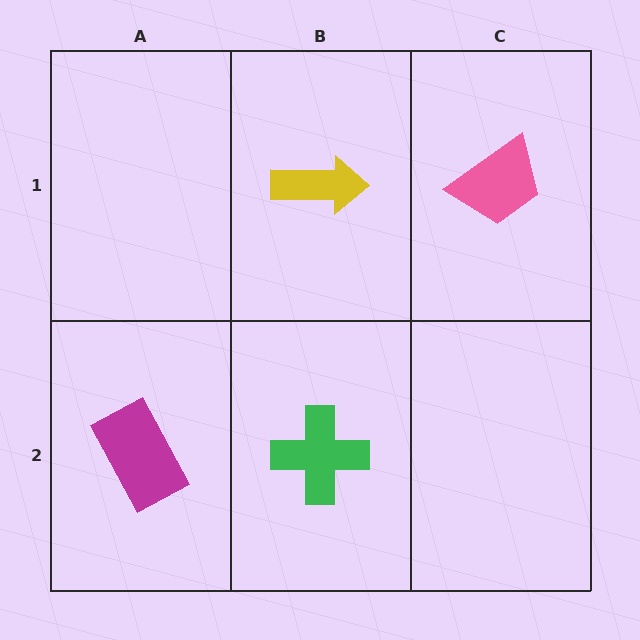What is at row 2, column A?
A magenta rectangle.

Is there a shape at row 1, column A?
No, that cell is empty.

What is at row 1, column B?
A yellow arrow.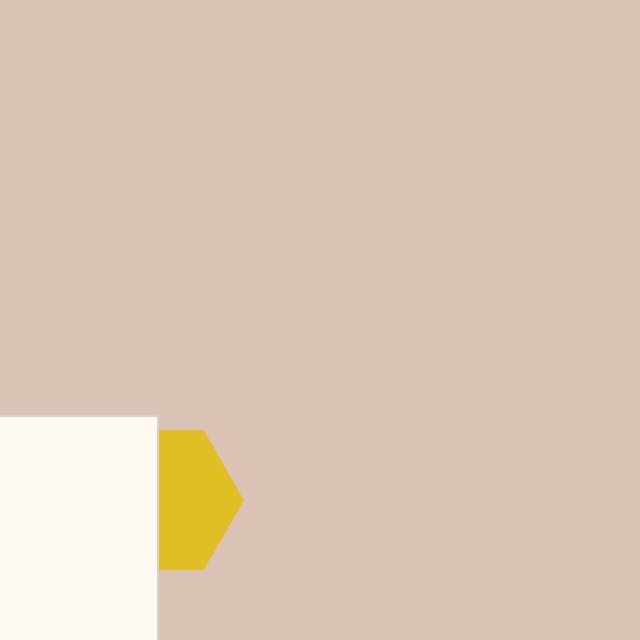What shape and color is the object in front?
The object in front is a white rectangle.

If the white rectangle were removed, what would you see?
You would see the complete yellow hexagon.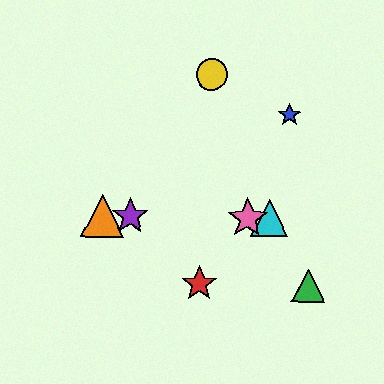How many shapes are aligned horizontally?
4 shapes (the purple star, the orange triangle, the cyan triangle, the pink star) are aligned horizontally.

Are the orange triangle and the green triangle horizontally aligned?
No, the orange triangle is at y≈216 and the green triangle is at y≈286.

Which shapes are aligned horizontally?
The purple star, the orange triangle, the cyan triangle, the pink star are aligned horizontally.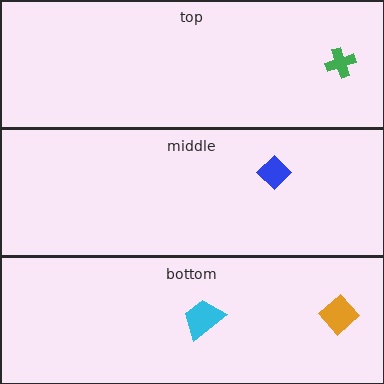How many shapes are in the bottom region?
2.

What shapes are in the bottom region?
The orange diamond, the cyan trapezoid.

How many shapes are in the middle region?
1.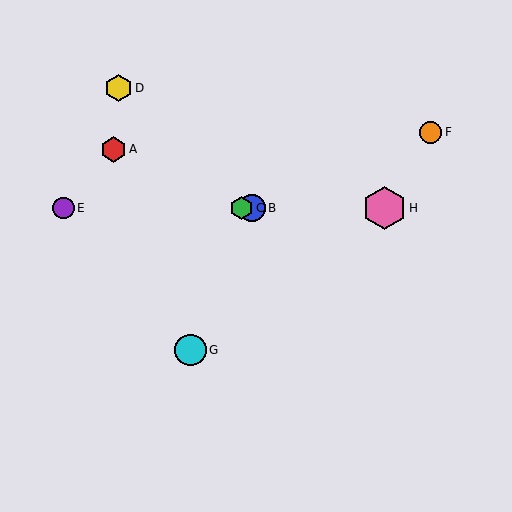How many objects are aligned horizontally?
4 objects (B, C, E, H) are aligned horizontally.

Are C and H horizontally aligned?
Yes, both are at y≈208.